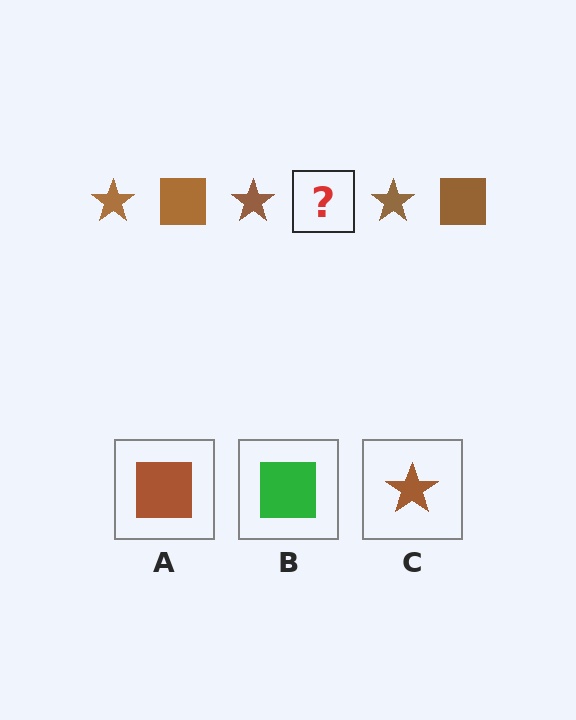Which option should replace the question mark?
Option A.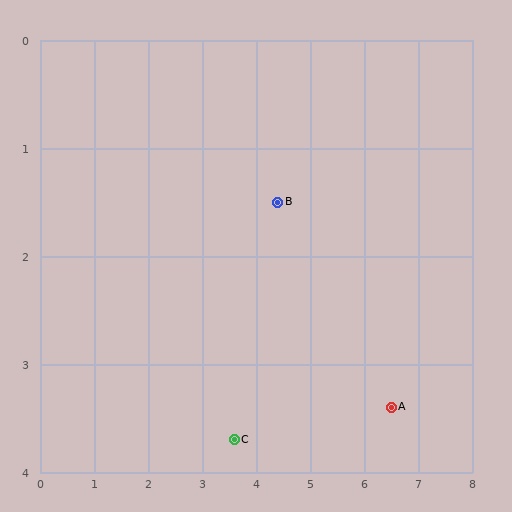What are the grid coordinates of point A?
Point A is at approximately (6.5, 3.4).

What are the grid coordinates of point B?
Point B is at approximately (4.4, 1.5).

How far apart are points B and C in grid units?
Points B and C are about 2.3 grid units apart.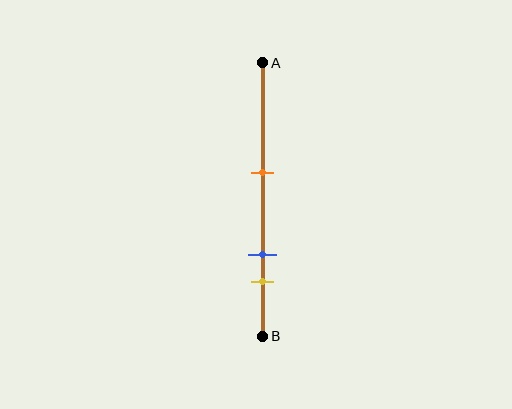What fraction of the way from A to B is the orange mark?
The orange mark is approximately 40% (0.4) of the way from A to B.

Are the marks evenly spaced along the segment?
No, the marks are not evenly spaced.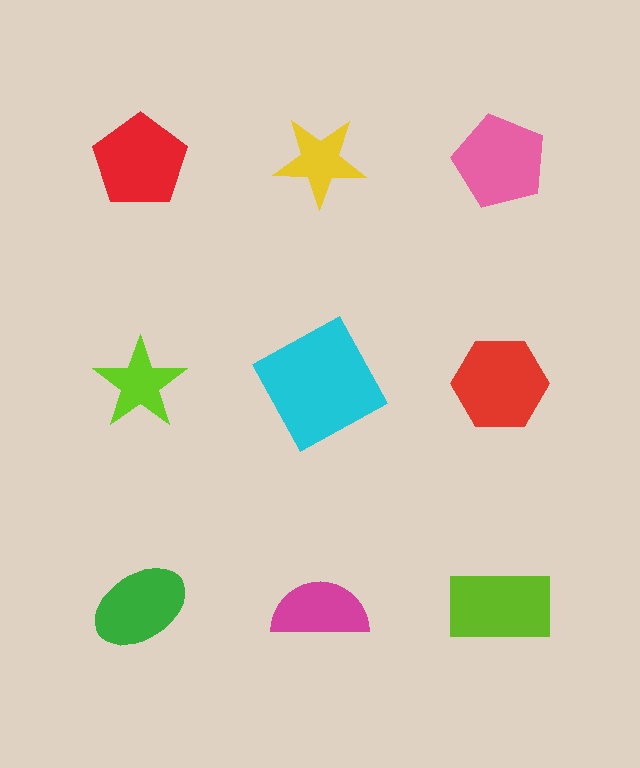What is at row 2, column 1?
A lime star.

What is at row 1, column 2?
A yellow star.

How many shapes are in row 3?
3 shapes.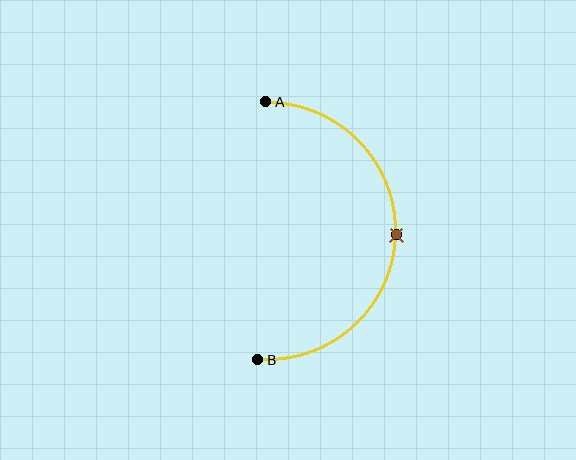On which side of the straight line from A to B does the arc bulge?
The arc bulges to the right of the straight line connecting A and B.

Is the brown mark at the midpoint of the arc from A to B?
Yes. The brown mark lies on the arc at equal arc-length from both A and B — it is the arc midpoint.